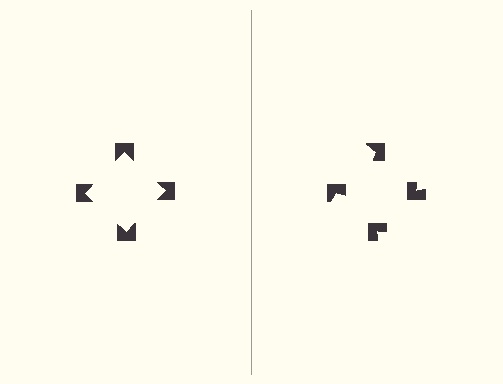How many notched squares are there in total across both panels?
8 — 4 on each side.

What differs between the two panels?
The notched squares are positioned identically on both sides; only the wedge orientations differ. On the left they align to a square; on the right they are misaligned.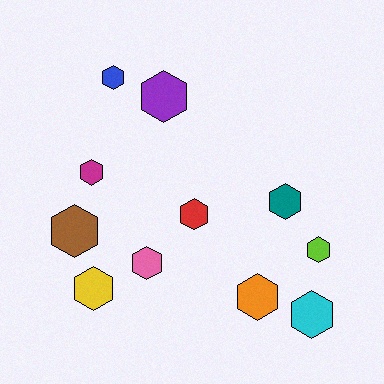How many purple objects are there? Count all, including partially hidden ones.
There is 1 purple object.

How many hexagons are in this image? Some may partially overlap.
There are 11 hexagons.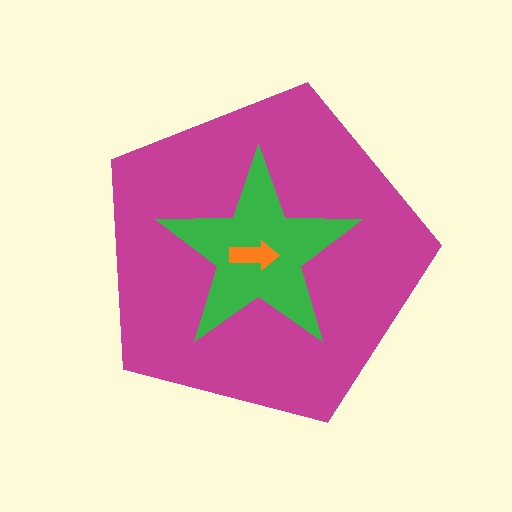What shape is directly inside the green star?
The orange arrow.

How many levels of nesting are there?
3.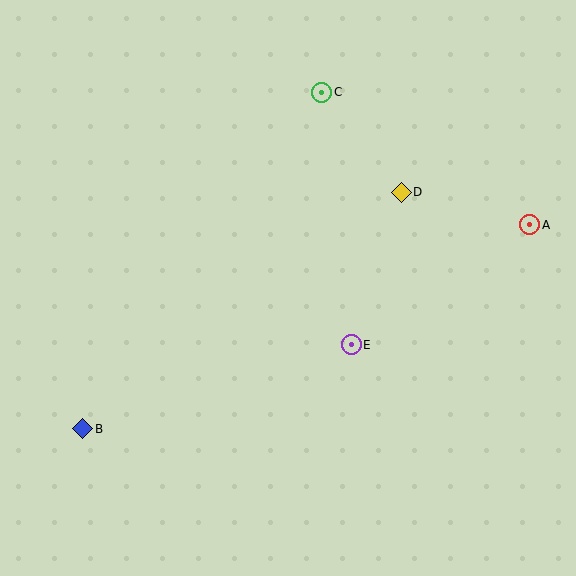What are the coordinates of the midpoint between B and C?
The midpoint between B and C is at (202, 260).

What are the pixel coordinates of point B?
Point B is at (83, 429).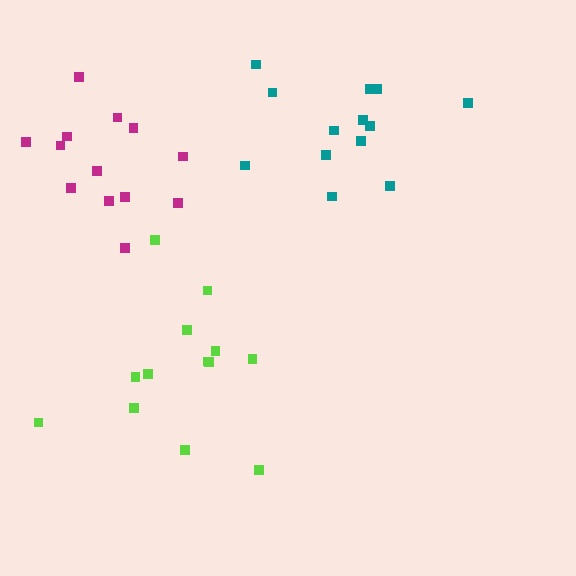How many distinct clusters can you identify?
There are 3 distinct clusters.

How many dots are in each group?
Group 1: 13 dots, Group 2: 13 dots, Group 3: 13 dots (39 total).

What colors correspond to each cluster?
The clusters are colored: lime, magenta, teal.